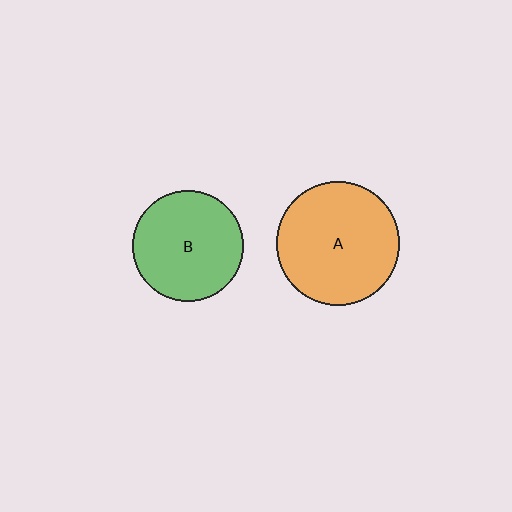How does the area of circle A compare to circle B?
Approximately 1.2 times.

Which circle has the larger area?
Circle A (orange).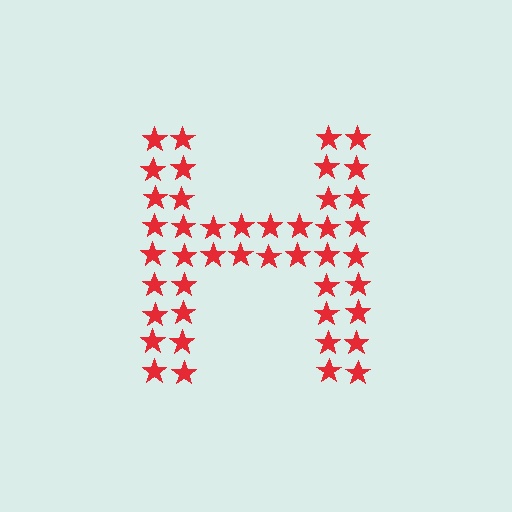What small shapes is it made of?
It is made of small stars.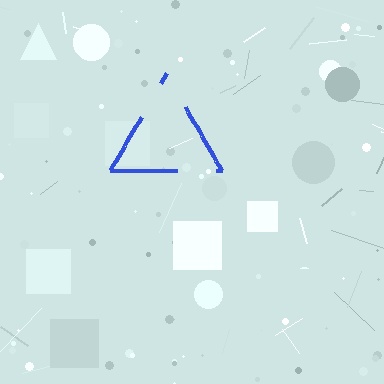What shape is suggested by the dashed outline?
The dashed outline suggests a triangle.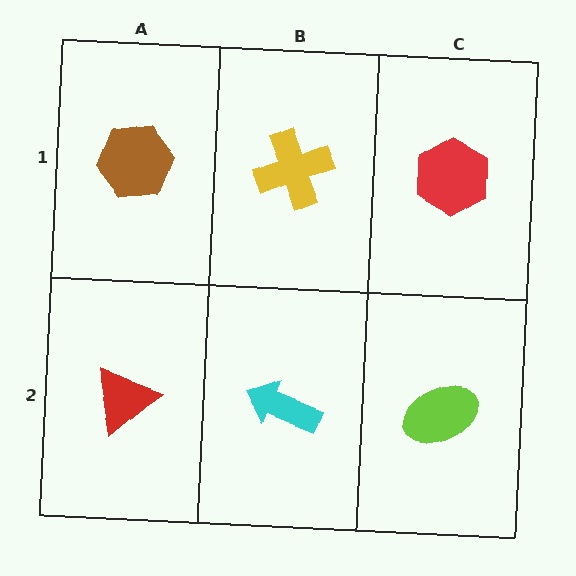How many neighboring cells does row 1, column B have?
3.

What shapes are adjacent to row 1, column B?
A cyan arrow (row 2, column B), a brown hexagon (row 1, column A), a red hexagon (row 1, column C).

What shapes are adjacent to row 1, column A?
A red triangle (row 2, column A), a yellow cross (row 1, column B).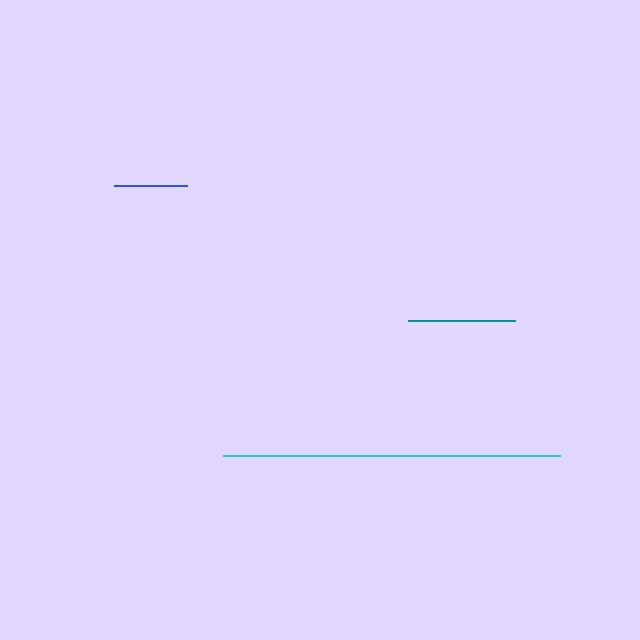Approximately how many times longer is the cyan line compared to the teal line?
The cyan line is approximately 3.2 times the length of the teal line.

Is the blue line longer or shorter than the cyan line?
The cyan line is longer than the blue line.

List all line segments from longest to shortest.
From longest to shortest: cyan, teal, blue.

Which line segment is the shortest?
The blue line is the shortest at approximately 73 pixels.